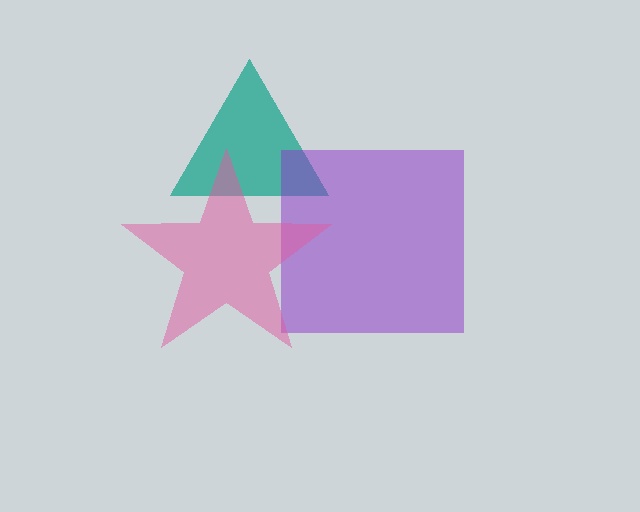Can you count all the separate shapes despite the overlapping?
Yes, there are 3 separate shapes.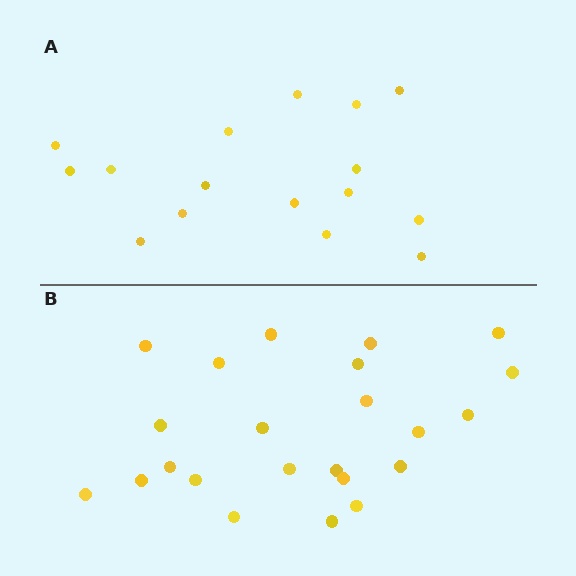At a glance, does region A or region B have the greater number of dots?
Region B (the bottom region) has more dots.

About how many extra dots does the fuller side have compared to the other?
Region B has roughly 8 or so more dots than region A.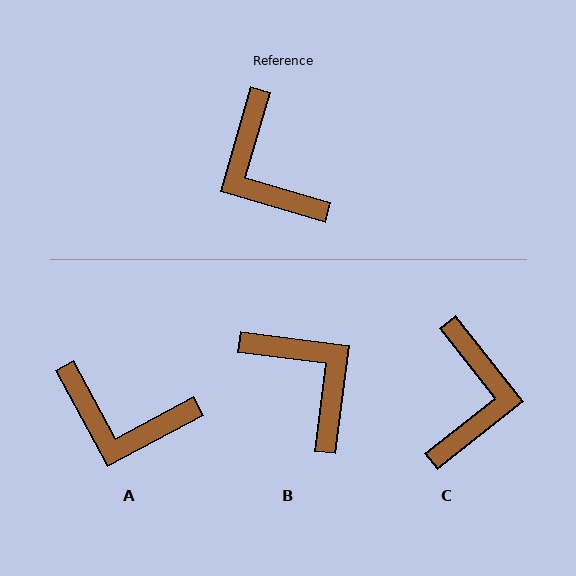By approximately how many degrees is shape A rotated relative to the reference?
Approximately 45 degrees counter-clockwise.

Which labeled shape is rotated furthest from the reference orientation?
B, about 171 degrees away.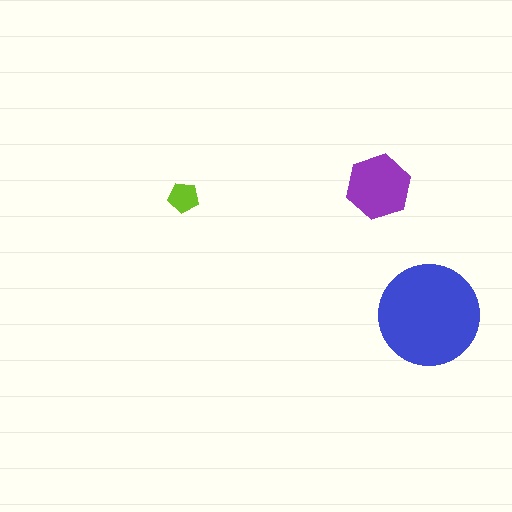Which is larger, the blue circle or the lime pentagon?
The blue circle.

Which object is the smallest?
The lime pentagon.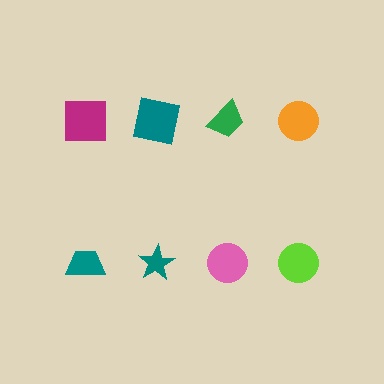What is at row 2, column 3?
A pink circle.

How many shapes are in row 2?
4 shapes.